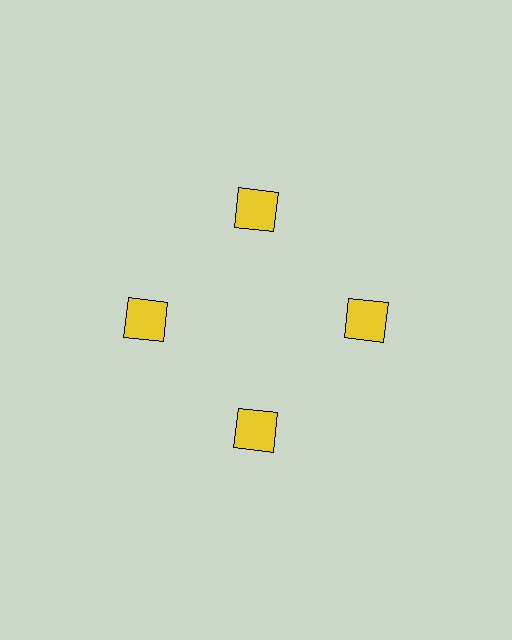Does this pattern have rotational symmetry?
Yes, this pattern has 4-fold rotational symmetry. It looks the same after rotating 90 degrees around the center.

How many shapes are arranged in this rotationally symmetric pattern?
There are 4 shapes, arranged in 4 groups of 1.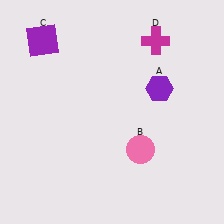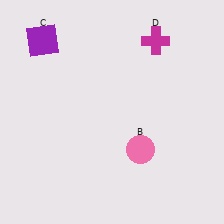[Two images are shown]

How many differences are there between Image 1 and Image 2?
There is 1 difference between the two images.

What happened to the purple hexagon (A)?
The purple hexagon (A) was removed in Image 2. It was in the top-right area of Image 1.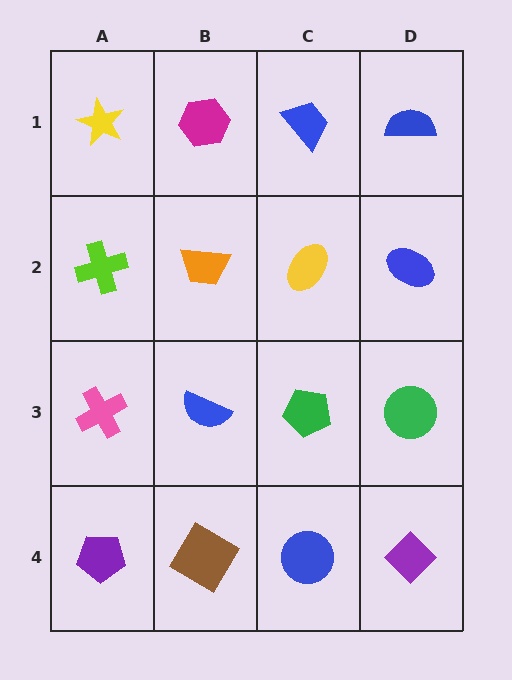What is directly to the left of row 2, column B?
A lime cross.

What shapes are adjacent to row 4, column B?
A blue semicircle (row 3, column B), a purple pentagon (row 4, column A), a blue circle (row 4, column C).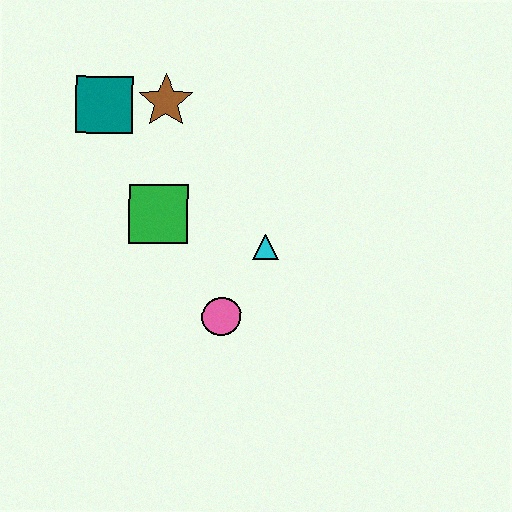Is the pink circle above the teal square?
No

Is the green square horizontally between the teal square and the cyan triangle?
Yes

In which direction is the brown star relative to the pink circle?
The brown star is above the pink circle.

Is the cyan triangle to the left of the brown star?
No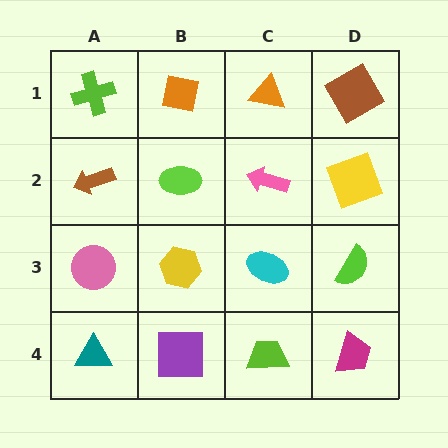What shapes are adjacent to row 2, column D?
A brown diamond (row 1, column D), a lime semicircle (row 3, column D), a pink arrow (row 2, column C).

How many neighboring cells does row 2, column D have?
3.